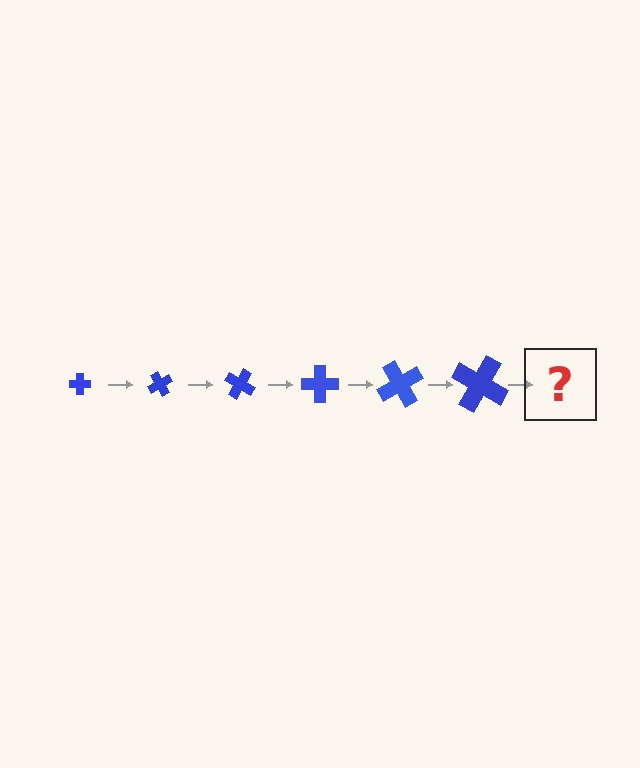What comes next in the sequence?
The next element should be a cross, larger than the previous one and rotated 360 degrees from the start.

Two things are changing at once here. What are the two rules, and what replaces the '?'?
The two rules are that the cross grows larger each step and it rotates 60 degrees each step. The '?' should be a cross, larger than the previous one and rotated 360 degrees from the start.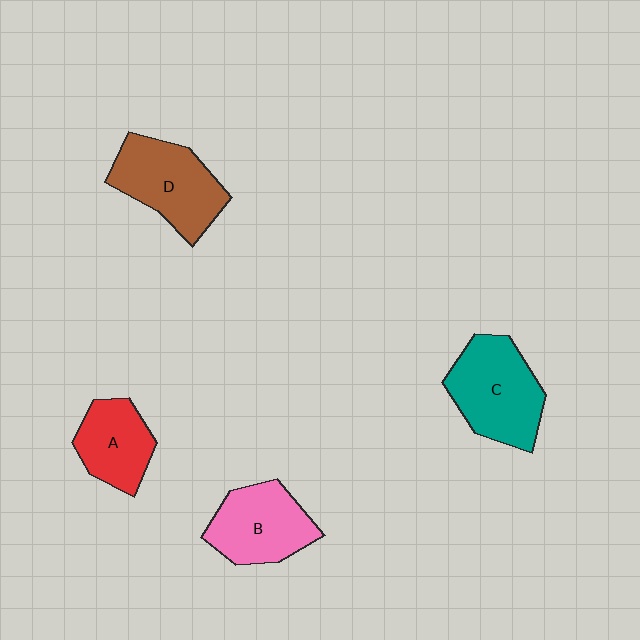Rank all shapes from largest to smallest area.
From largest to smallest: C (teal), D (brown), B (pink), A (red).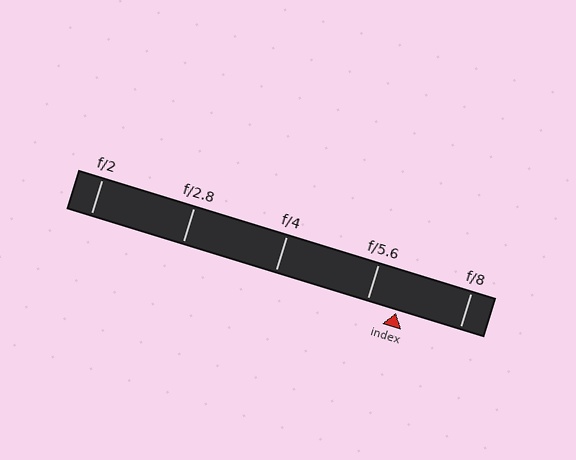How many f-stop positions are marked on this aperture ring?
There are 5 f-stop positions marked.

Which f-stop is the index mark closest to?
The index mark is closest to f/5.6.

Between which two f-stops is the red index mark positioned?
The index mark is between f/5.6 and f/8.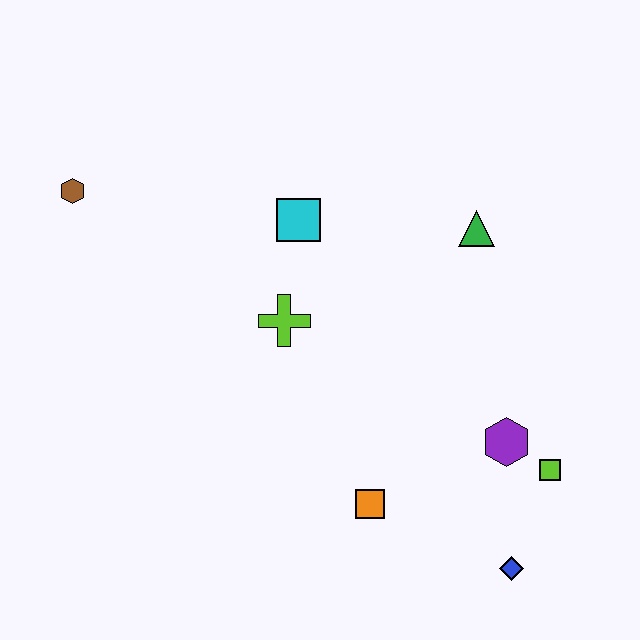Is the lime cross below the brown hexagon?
Yes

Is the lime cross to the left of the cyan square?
Yes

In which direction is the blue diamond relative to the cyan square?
The blue diamond is below the cyan square.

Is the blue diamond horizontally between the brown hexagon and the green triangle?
No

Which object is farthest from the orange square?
The brown hexagon is farthest from the orange square.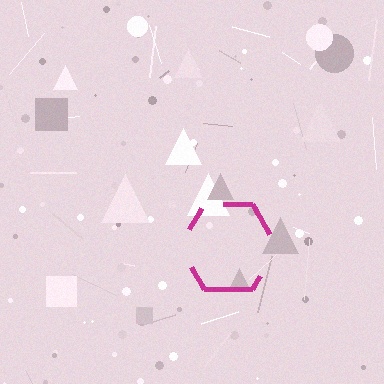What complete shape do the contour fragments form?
The contour fragments form a hexagon.